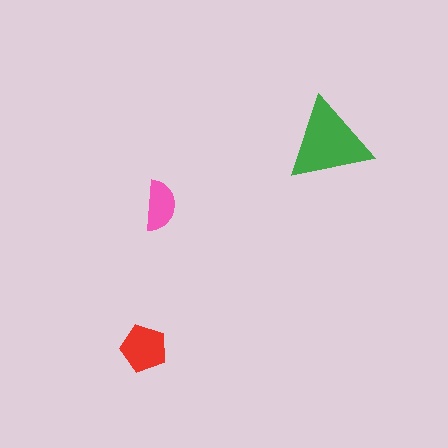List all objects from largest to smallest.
The green triangle, the red pentagon, the pink semicircle.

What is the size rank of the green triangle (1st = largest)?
1st.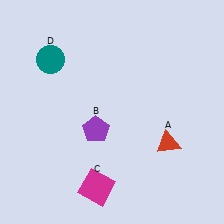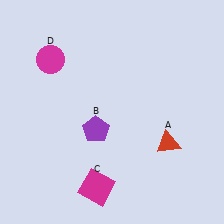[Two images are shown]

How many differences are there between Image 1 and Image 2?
There is 1 difference between the two images.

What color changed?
The circle (D) changed from teal in Image 1 to magenta in Image 2.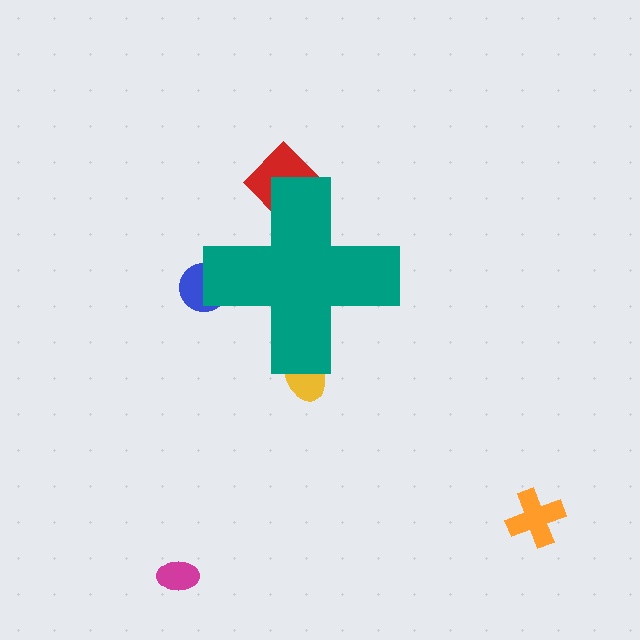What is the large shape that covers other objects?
A teal cross.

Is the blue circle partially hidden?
Yes, the blue circle is partially hidden behind the teal cross.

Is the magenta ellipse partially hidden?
No, the magenta ellipse is fully visible.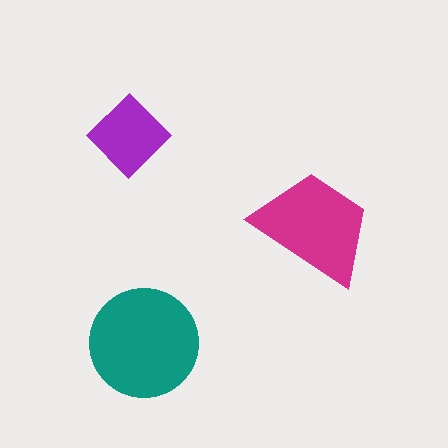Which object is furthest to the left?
The purple diamond is leftmost.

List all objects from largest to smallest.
The teal circle, the magenta trapezoid, the purple diamond.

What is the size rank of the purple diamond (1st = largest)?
3rd.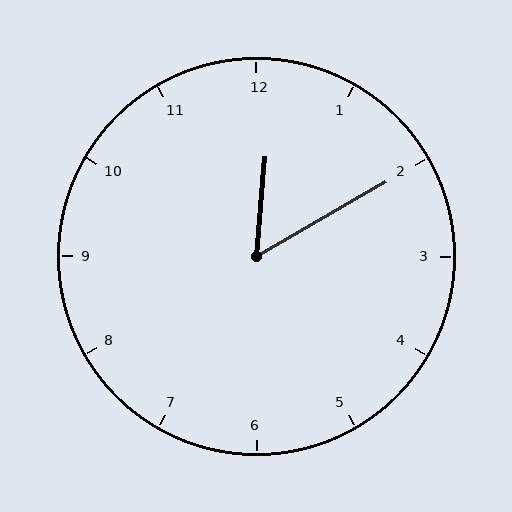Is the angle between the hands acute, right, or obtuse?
It is acute.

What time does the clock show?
12:10.